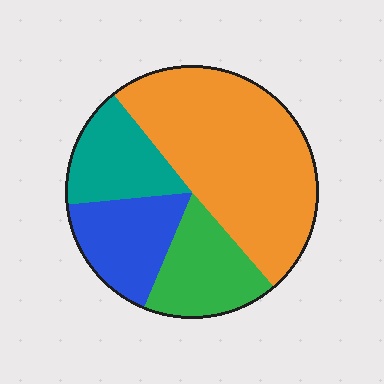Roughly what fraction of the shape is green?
Green covers roughly 20% of the shape.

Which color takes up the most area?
Orange, at roughly 50%.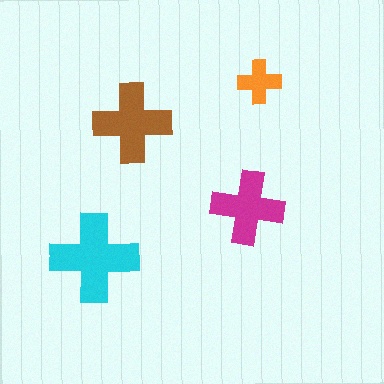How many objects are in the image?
There are 4 objects in the image.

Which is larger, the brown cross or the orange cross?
The brown one.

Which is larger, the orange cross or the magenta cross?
The magenta one.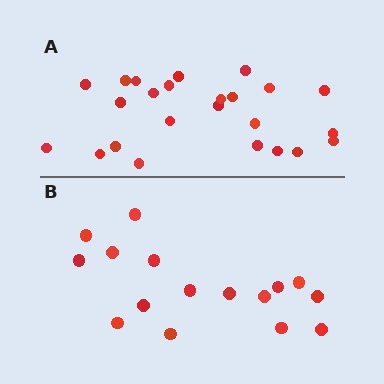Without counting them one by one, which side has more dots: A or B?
Region A (the top region) has more dots.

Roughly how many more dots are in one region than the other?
Region A has roughly 8 or so more dots than region B.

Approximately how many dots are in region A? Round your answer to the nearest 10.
About 20 dots. (The exact count is 24, which rounds to 20.)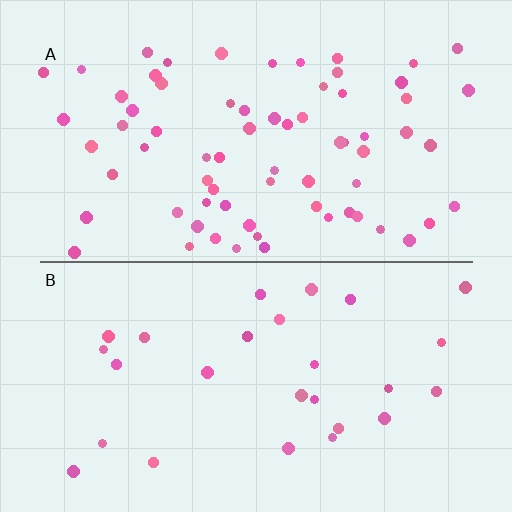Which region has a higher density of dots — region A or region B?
A (the top).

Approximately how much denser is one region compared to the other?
Approximately 2.6× — region A over region B.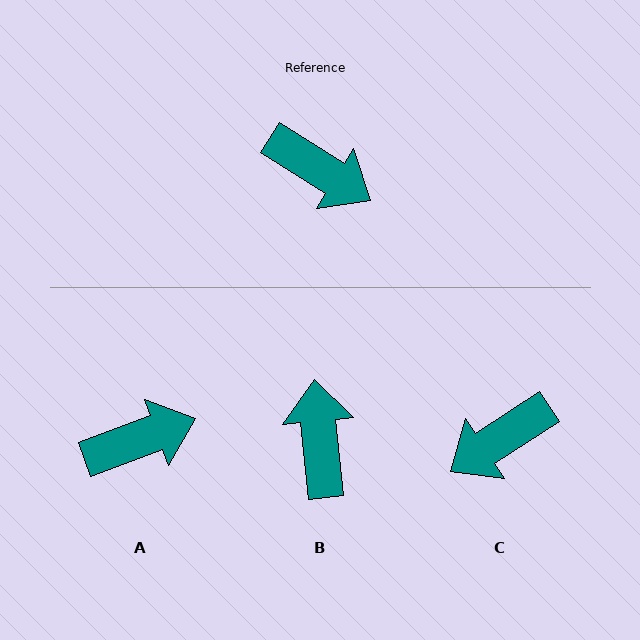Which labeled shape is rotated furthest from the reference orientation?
B, about 128 degrees away.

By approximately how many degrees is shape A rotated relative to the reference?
Approximately 52 degrees counter-clockwise.